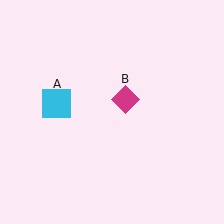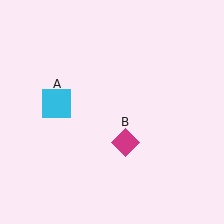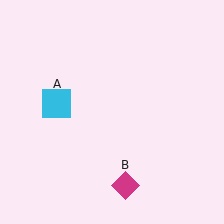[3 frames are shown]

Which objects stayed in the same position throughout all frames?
Cyan square (object A) remained stationary.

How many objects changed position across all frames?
1 object changed position: magenta diamond (object B).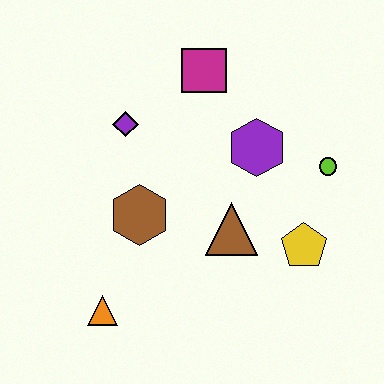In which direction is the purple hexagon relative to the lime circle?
The purple hexagon is to the left of the lime circle.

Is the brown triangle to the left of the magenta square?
No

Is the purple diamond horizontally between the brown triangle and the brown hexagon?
No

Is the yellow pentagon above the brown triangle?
No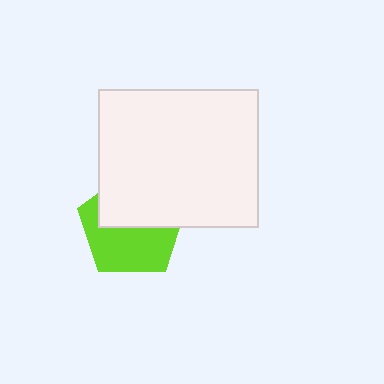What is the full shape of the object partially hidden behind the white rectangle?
The partially hidden object is a lime pentagon.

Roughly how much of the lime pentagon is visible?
About half of it is visible (roughly 53%).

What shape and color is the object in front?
The object in front is a white rectangle.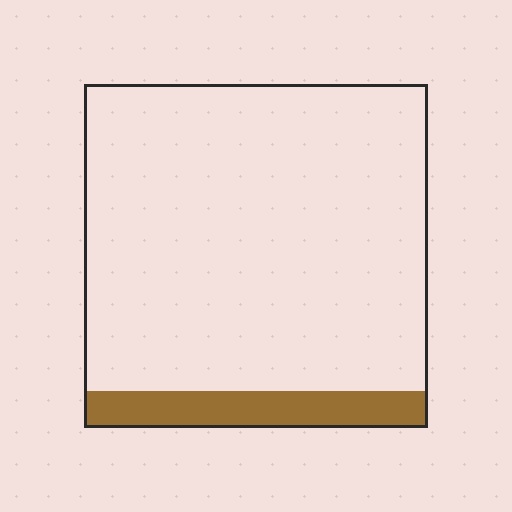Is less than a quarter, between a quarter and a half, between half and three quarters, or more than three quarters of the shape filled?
Less than a quarter.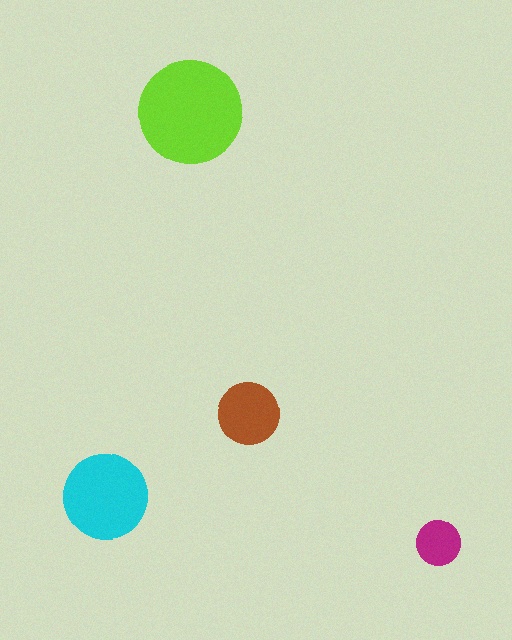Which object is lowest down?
The magenta circle is bottommost.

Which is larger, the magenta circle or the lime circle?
The lime one.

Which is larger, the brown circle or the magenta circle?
The brown one.